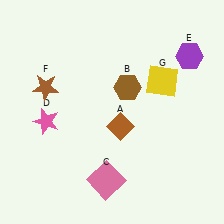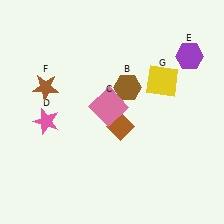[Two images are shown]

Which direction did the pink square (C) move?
The pink square (C) moved up.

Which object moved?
The pink square (C) moved up.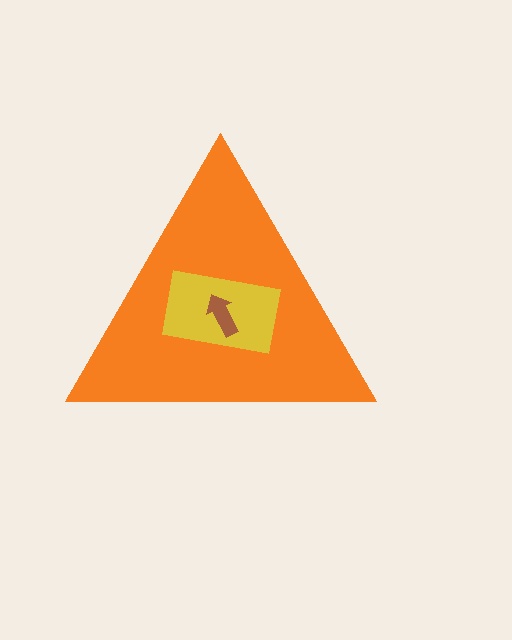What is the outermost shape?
The orange triangle.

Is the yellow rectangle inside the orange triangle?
Yes.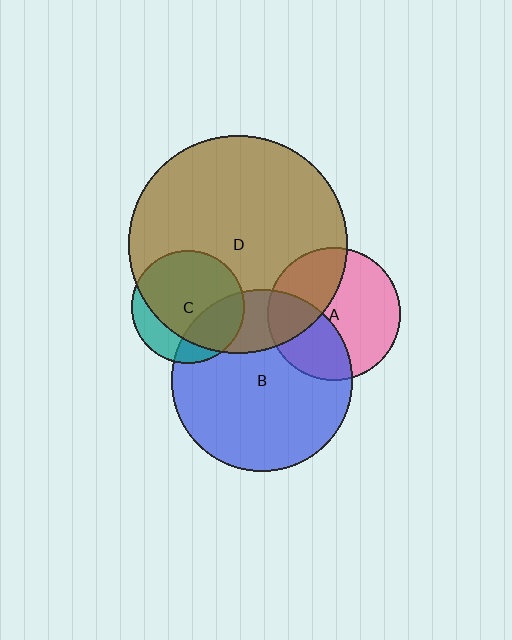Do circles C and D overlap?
Yes.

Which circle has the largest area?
Circle D (brown).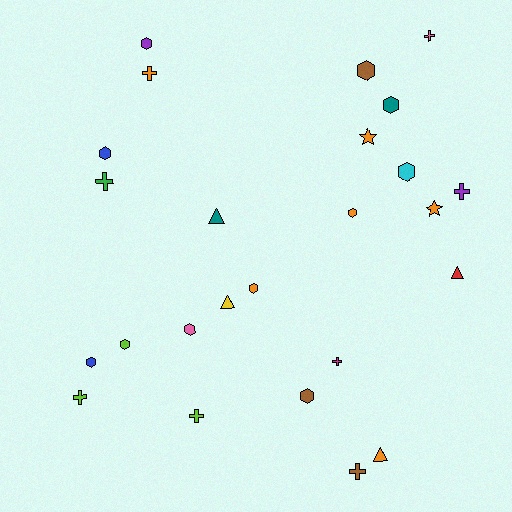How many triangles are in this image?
There are 4 triangles.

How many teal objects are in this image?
There are 2 teal objects.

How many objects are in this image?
There are 25 objects.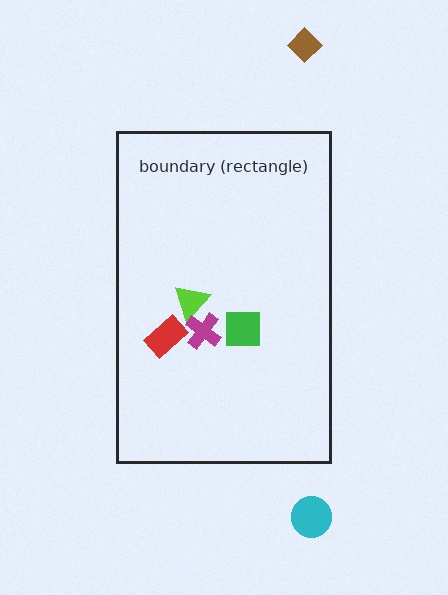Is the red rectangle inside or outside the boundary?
Inside.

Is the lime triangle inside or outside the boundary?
Inside.